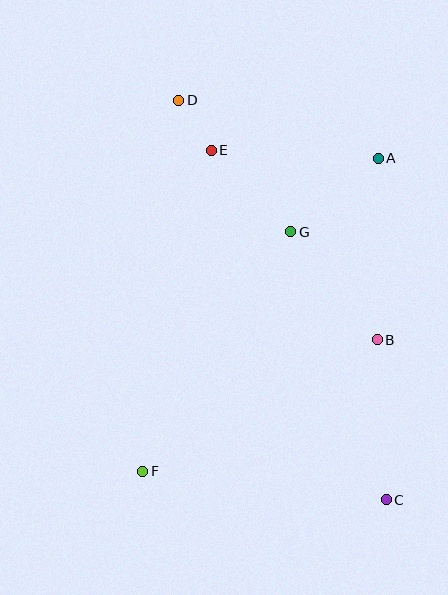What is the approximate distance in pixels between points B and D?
The distance between B and D is approximately 311 pixels.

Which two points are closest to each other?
Points D and E are closest to each other.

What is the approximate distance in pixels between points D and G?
The distance between D and G is approximately 173 pixels.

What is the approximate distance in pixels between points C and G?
The distance between C and G is approximately 285 pixels.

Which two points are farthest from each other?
Points C and D are farthest from each other.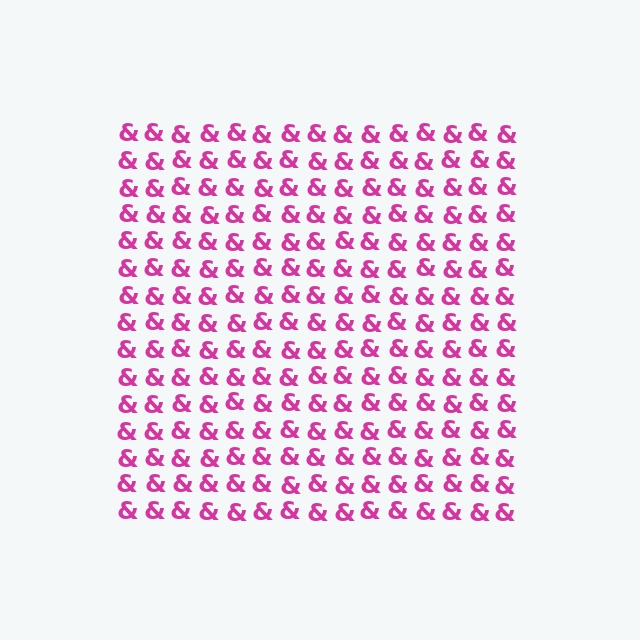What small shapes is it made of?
It is made of small ampersands.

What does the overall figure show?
The overall figure shows a square.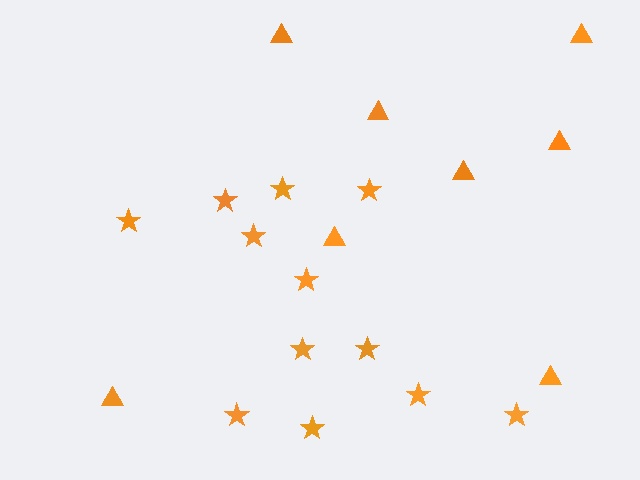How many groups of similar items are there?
There are 2 groups: one group of triangles (8) and one group of stars (12).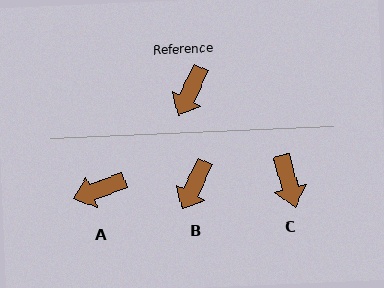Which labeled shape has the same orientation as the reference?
B.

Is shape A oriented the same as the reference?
No, it is off by about 43 degrees.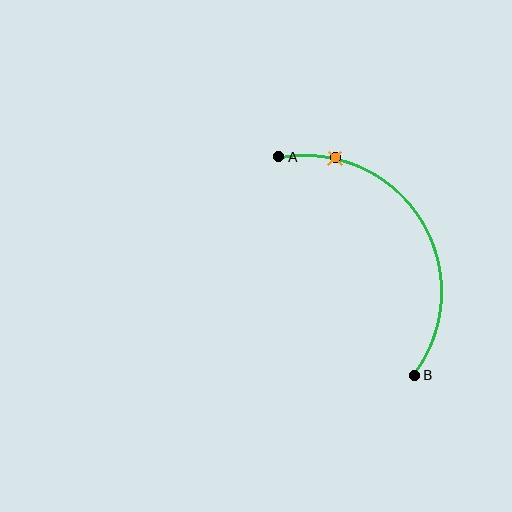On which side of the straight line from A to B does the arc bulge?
The arc bulges to the right of the straight line connecting A and B.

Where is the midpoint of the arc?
The arc midpoint is the point on the curve farthest from the straight line joining A and B. It sits to the right of that line.